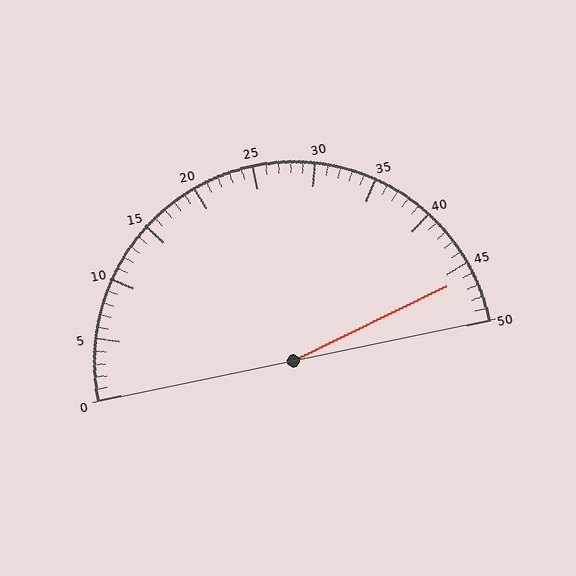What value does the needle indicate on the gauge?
The needle indicates approximately 46.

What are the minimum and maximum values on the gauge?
The gauge ranges from 0 to 50.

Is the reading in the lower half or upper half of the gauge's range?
The reading is in the upper half of the range (0 to 50).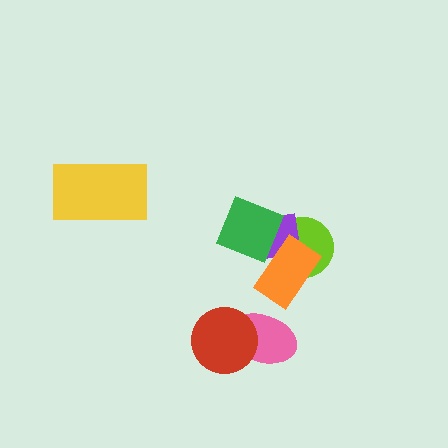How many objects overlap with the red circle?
1 object overlaps with the red circle.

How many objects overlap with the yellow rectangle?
0 objects overlap with the yellow rectangle.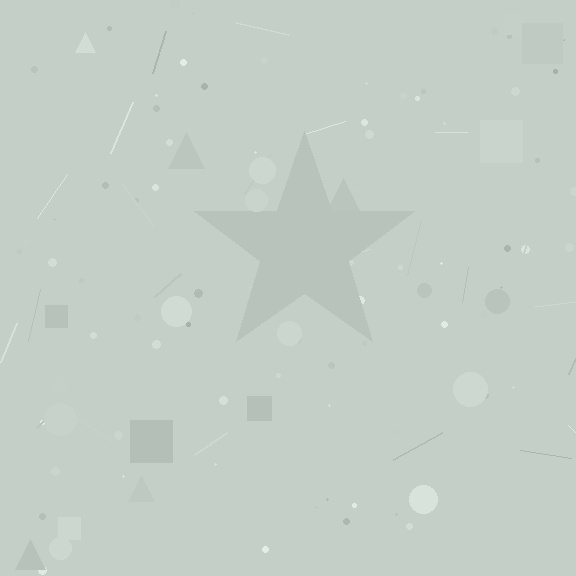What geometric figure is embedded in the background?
A star is embedded in the background.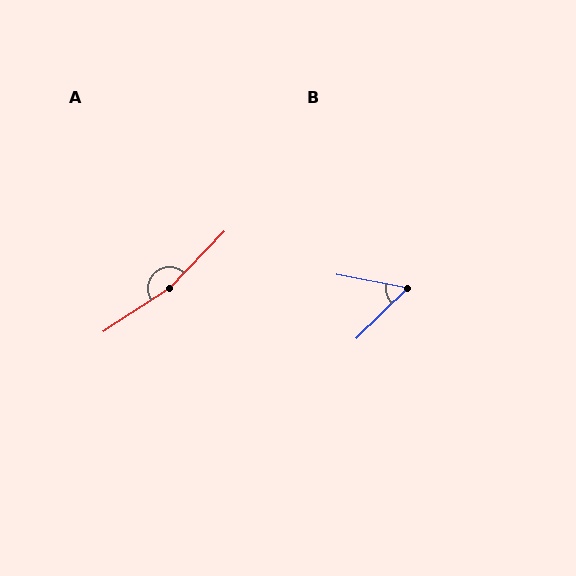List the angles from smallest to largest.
B (55°), A (167°).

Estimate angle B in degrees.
Approximately 55 degrees.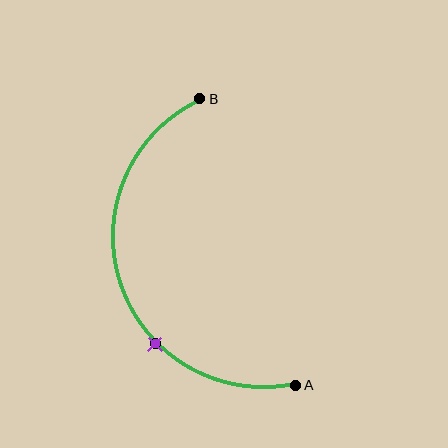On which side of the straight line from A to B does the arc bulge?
The arc bulges to the left of the straight line connecting A and B.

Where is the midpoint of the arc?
The arc midpoint is the point on the curve farthest from the straight line joining A and B. It sits to the left of that line.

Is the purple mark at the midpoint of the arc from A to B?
No. The purple mark lies on the arc but is closer to endpoint A. The arc midpoint would be at the point on the curve equidistant along the arc from both A and B.